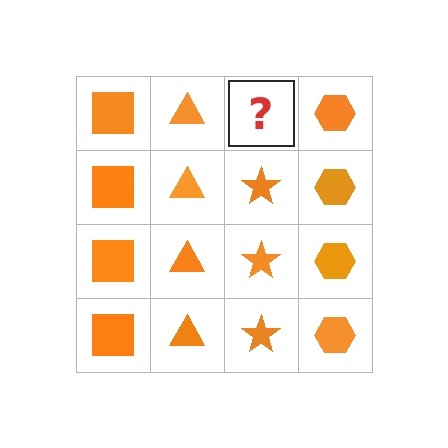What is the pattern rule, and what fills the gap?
The rule is that each column has a consistent shape. The gap should be filled with an orange star.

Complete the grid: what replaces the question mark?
The question mark should be replaced with an orange star.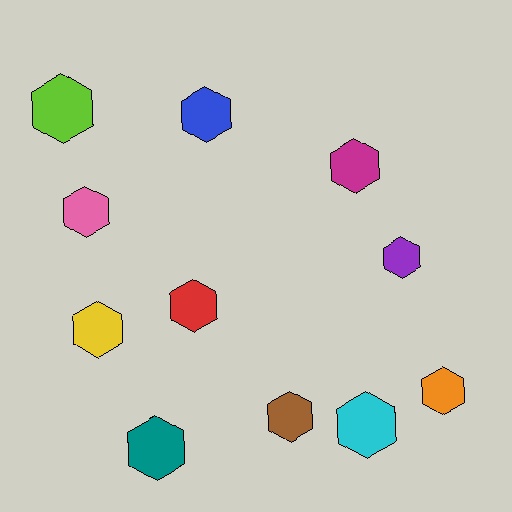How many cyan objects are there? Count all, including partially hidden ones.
There is 1 cyan object.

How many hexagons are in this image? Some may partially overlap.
There are 11 hexagons.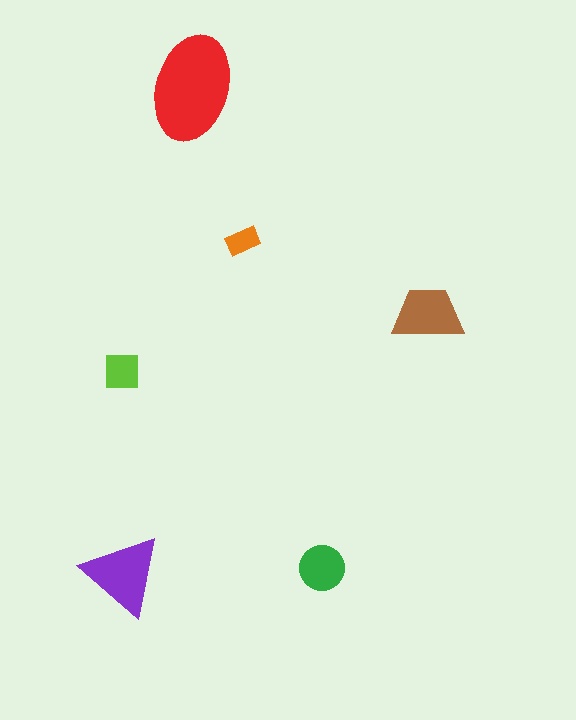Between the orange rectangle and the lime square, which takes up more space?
The lime square.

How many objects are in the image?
There are 6 objects in the image.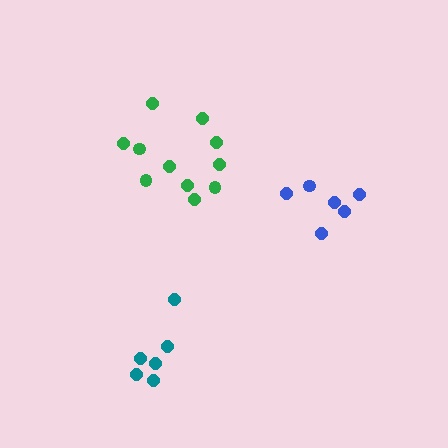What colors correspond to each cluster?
The clusters are colored: green, blue, teal.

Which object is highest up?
The green cluster is topmost.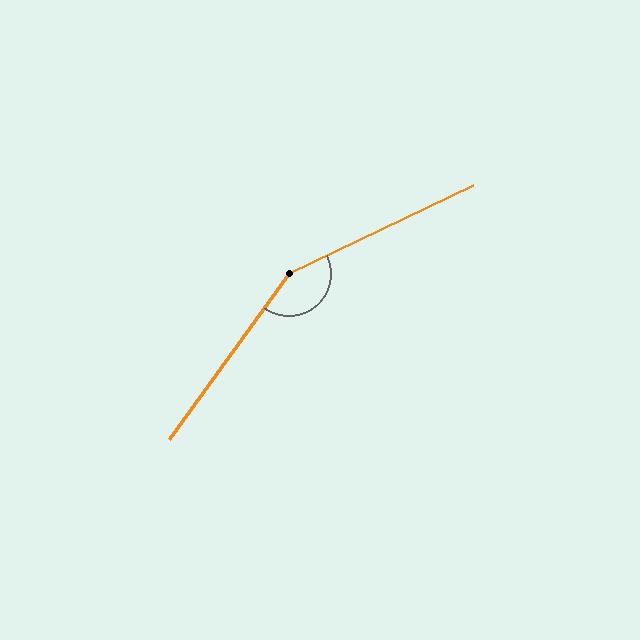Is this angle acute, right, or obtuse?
It is obtuse.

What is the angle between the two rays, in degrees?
Approximately 151 degrees.